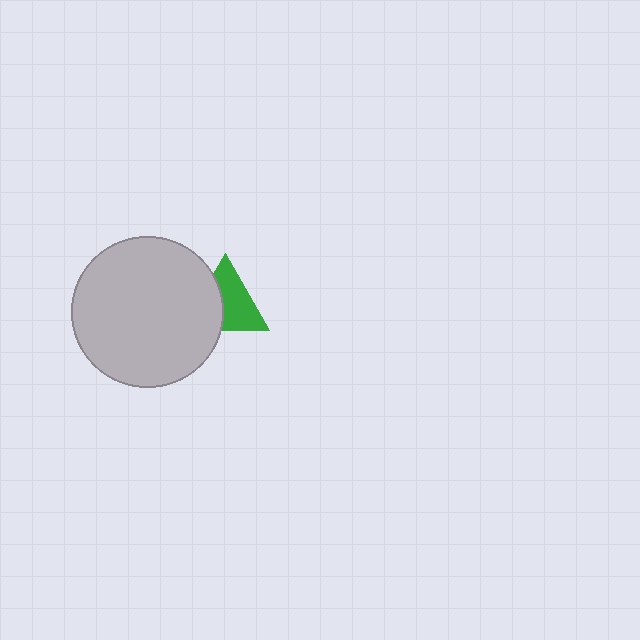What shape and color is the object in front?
The object in front is a light gray circle.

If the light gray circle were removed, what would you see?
You would see the complete green triangle.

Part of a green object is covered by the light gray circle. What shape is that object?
It is a triangle.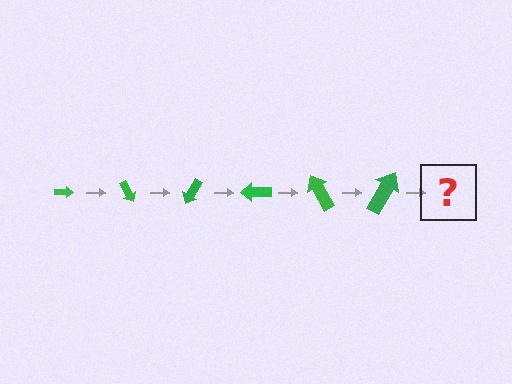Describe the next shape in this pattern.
It should be an arrow, larger than the previous one and rotated 360 degrees from the start.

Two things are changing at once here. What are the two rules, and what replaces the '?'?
The two rules are that the arrow grows larger each step and it rotates 60 degrees each step. The '?' should be an arrow, larger than the previous one and rotated 360 degrees from the start.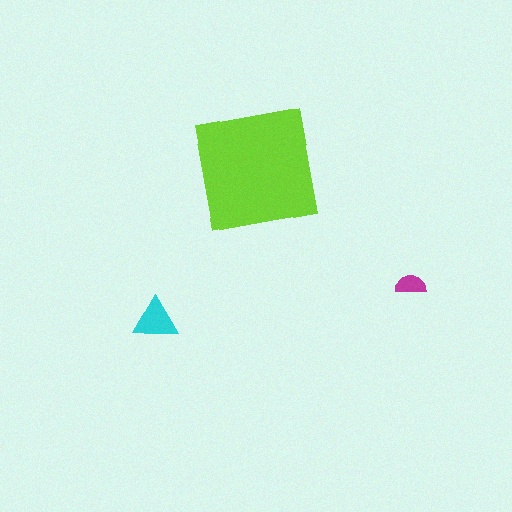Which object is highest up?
The lime square is topmost.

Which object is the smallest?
The magenta semicircle.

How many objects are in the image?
There are 3 objects in the image.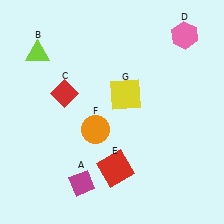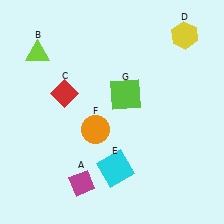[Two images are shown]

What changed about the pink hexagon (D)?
In Image 1, D is pink. In Image 2, it changed to yellow.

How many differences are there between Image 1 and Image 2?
There are 3 differences between the two images.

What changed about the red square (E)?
In Image 1, E is red. In Image 2, it changed to cyan.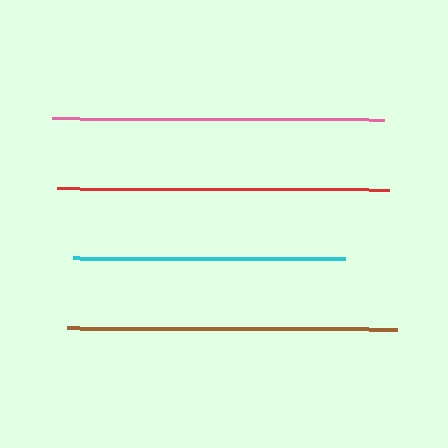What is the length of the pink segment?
The pink segment is approximately 332 pixels long.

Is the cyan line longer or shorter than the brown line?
The brown line is longer than the cyan line.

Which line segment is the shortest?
The cyan line is the shortest at approximately 272 pixels.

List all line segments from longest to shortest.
From longest to shortest: pink, red, brown, cyan.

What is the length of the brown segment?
The brown segment is approximately 330 pixels long.